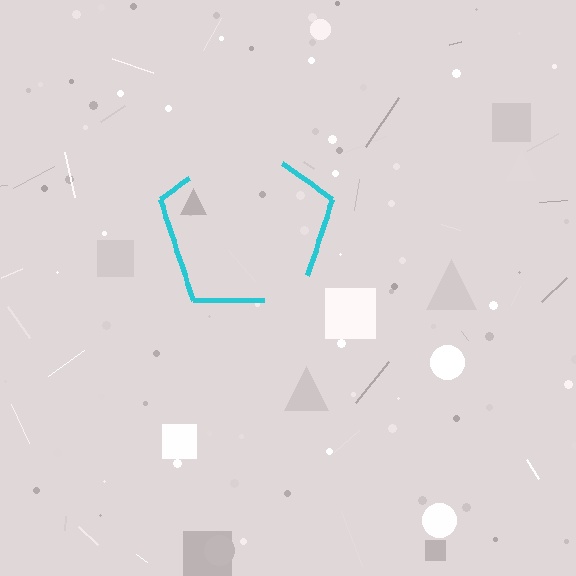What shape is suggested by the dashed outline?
The dashed outline suggests a pentagon.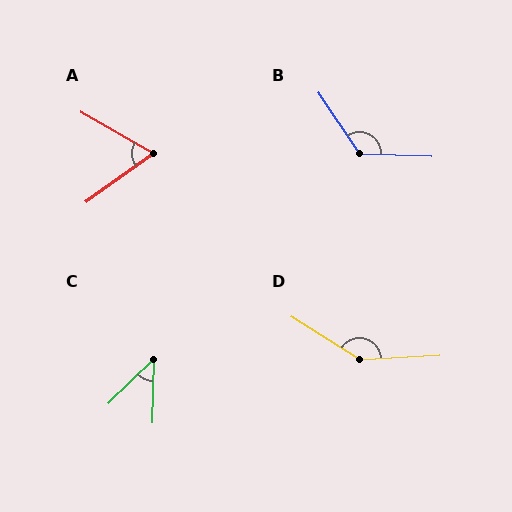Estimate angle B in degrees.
Approximately 126 degrees.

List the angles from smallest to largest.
C (45°), A (66°), B (126°), D (145°).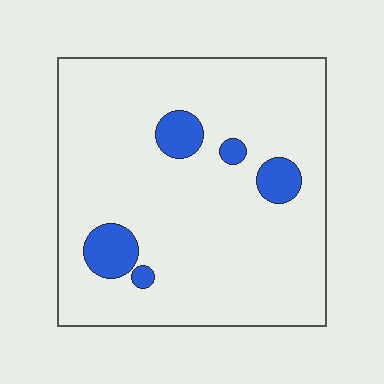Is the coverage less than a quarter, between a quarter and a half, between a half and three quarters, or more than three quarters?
Less than a quarter.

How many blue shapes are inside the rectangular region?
5.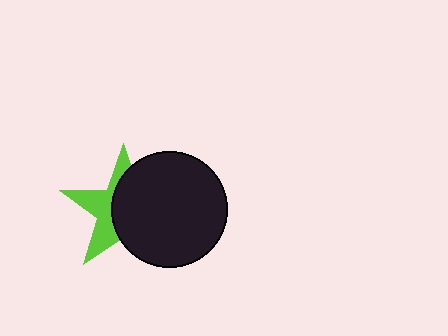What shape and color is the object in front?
The object in front is a black circle.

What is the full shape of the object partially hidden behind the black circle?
The partially hidden object is a lime star.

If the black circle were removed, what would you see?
You would see the complete lime star.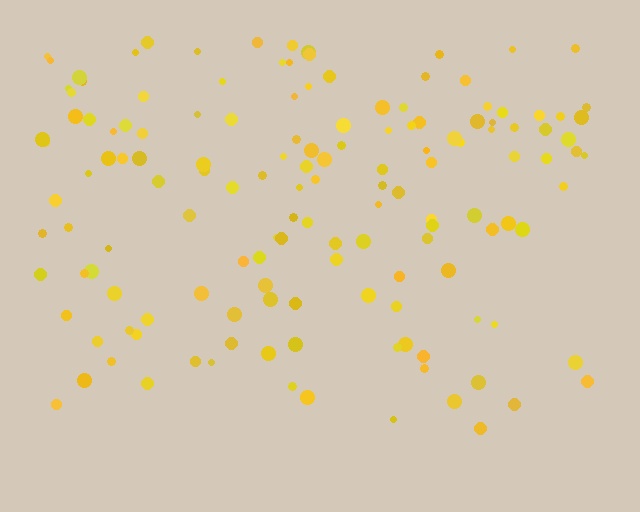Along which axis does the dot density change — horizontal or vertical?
Vertical.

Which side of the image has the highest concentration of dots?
The top.